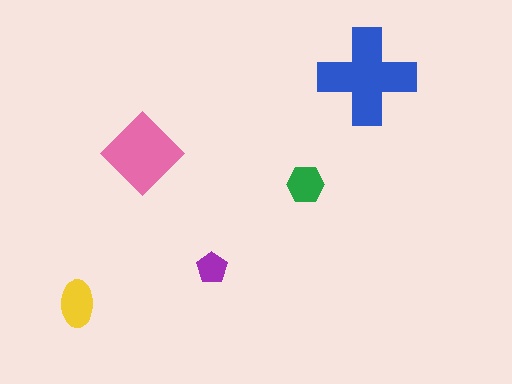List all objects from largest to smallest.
The blue cross, the pink diamond, the yellow ellipse, the green hexagon, the purple pentagon.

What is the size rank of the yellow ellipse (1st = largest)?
3rd.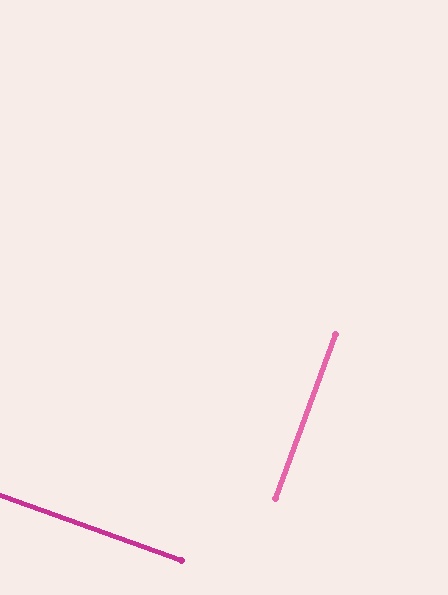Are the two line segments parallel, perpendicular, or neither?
Perpendicular — they meet at approximately 90°.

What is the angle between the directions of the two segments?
Approximately 90 degrees.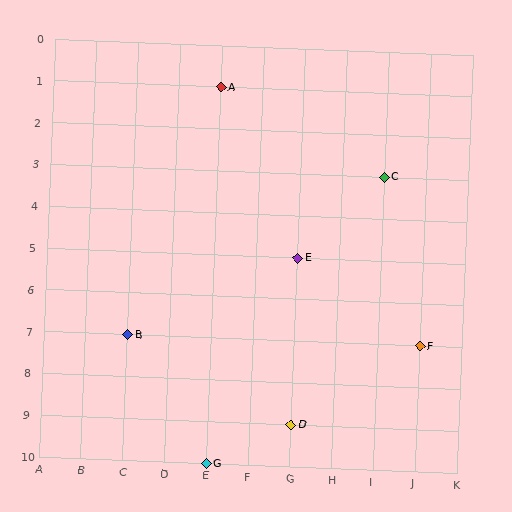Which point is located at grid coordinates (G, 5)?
Point E is at (G, 5).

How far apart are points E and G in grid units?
Points E and G are 2 columns and 5 rows apart (about 5.4 grid units diagonally).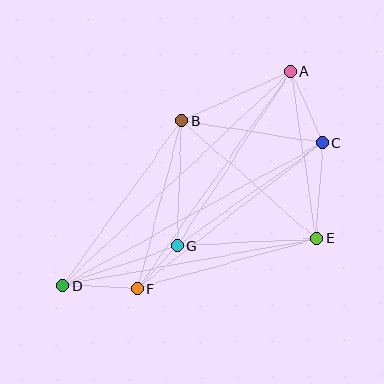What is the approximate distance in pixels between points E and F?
The distance between E and F is approximately 186 pixels.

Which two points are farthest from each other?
Points A and D are farthest from each other.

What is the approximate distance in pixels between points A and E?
The distance between A and E is approximately 169 pixels.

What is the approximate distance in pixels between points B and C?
The distance between B and C is approximately 142 pixels.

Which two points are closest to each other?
Points F and G are closest to each other.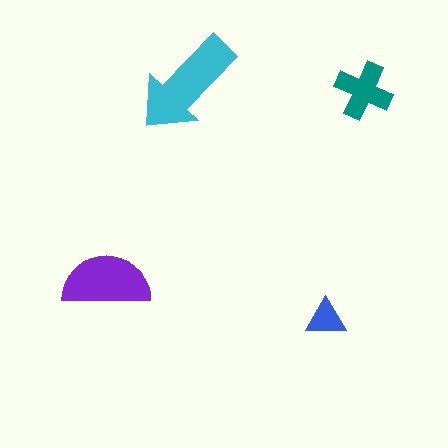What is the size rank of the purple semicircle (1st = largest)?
2nd.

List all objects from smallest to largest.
The blue triangle, the teal cross, the purple semicircle, the cyan arrow.